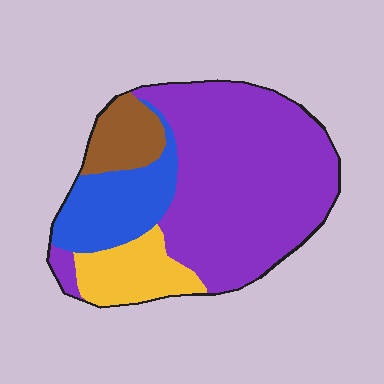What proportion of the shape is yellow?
Yellow covers around 15% of the shape.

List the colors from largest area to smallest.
From largest to smallest: purple, blue, yellow, brown.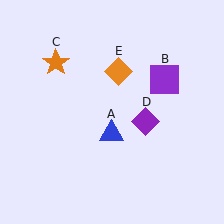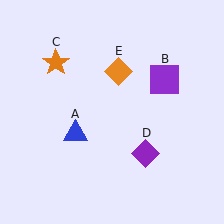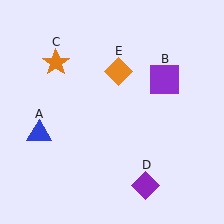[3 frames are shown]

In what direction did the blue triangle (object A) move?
The blue triangle (object A) moved left.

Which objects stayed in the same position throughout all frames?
Purple square (object B) and orange star (object C) and orange diamond (object E) remained stationary.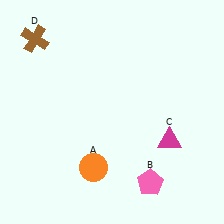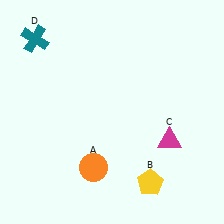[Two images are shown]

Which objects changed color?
B changed from pink to yellow. D changed from brown to teal.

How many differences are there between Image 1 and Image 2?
There are 2 differences between the two images.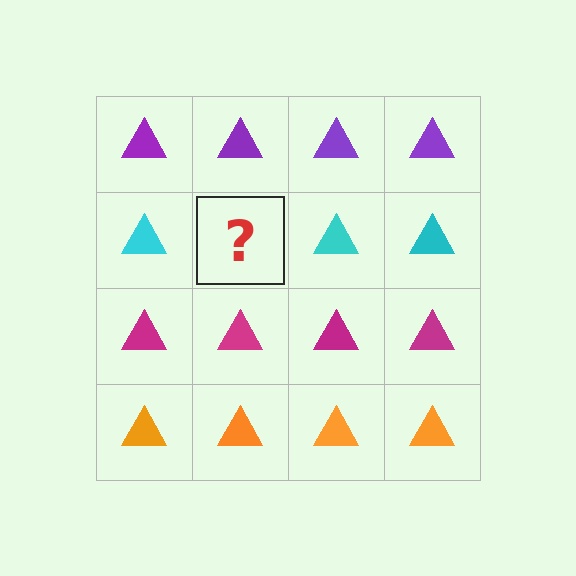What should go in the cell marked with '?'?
The missing cell should contain a cyan triangle.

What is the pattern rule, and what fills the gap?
The rule is that each row has a consistent color. The gap should be filled with a cyan triangle.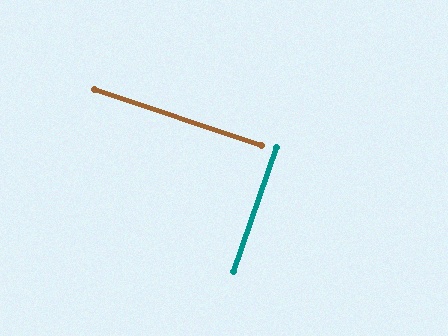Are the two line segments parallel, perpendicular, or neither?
Perpendicular — they meet at approximately 90°.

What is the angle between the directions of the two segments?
Approximately 90 degrees.